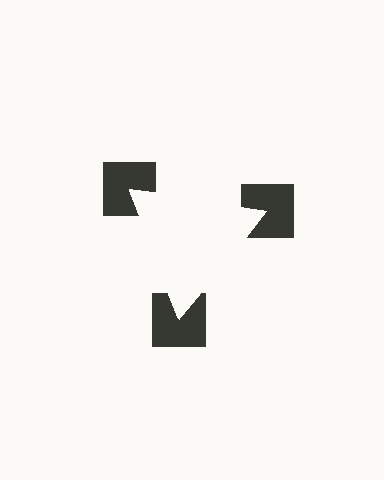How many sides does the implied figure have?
3 sides.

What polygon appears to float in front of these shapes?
An illusory triangle — its edges are inferred from the aligned wedge cuts in the notched squares, not physically drawn.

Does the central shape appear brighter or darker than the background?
It typically appears slightly brighter than the background, even though no actual brightness change is drawn.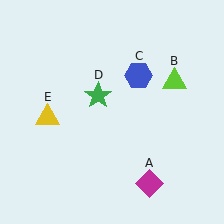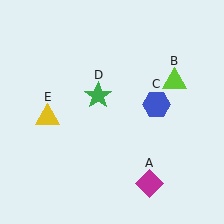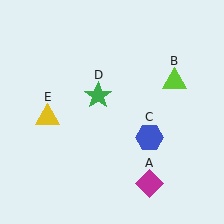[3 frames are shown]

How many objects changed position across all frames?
1 object changed position: blue hexagon (object C).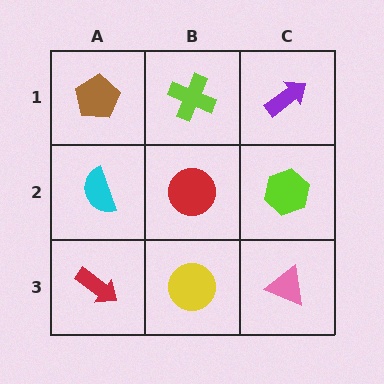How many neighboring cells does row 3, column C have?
2.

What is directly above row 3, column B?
A red circle.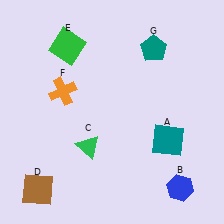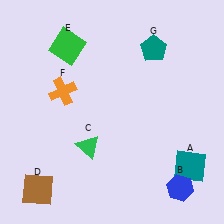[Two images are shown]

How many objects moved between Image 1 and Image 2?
1 object moved between the two images.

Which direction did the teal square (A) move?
The teal square (A) moved down.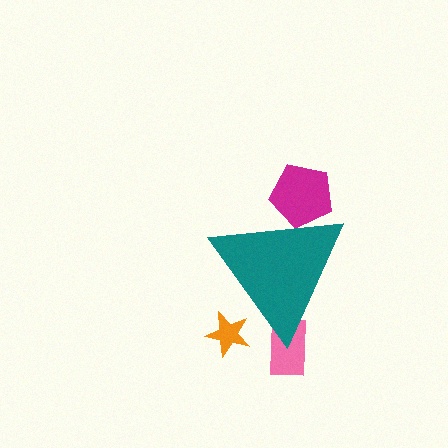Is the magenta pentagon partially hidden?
Yes, the magenta pentagon is partially hidden behind the teal triangle.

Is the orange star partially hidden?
Yes, the orange star is partially hidden behind the teal triangle.